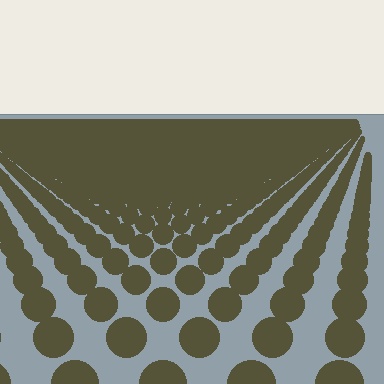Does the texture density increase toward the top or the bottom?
Density increases toward the top.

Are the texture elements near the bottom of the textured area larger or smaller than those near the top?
Larger. Near the bottom, elements are closer to the viewer and appear at a bigger on-screen size.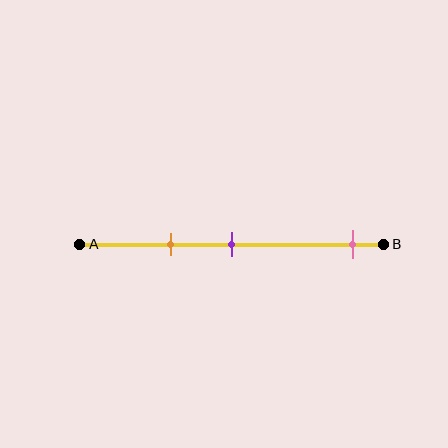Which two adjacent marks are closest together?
The orange and purple marks are the closest adjacent pair.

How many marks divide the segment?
There are 3 marks dividing the segment.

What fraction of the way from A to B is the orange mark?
The orange mark is approximately 30% (0.3) of the way from A to B.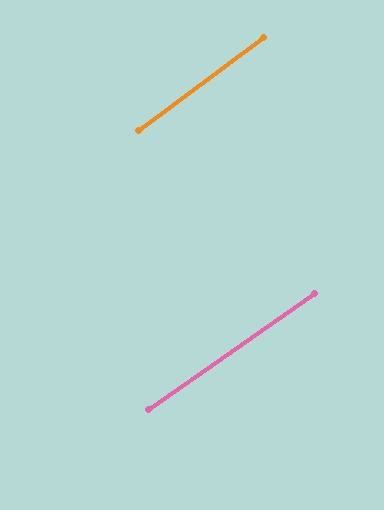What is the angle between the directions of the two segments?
Approximately 2 degrees.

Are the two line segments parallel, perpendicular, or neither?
Parallel — their directions differ by only 1.5°.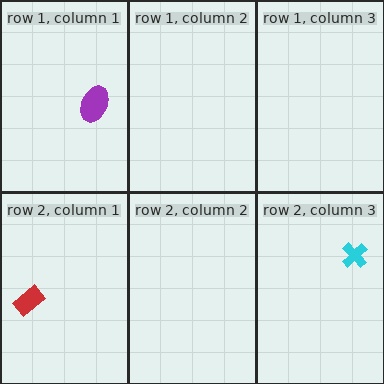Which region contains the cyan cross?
The row 2, column 3 region.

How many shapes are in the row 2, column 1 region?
1.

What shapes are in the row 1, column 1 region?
The purple ellipse.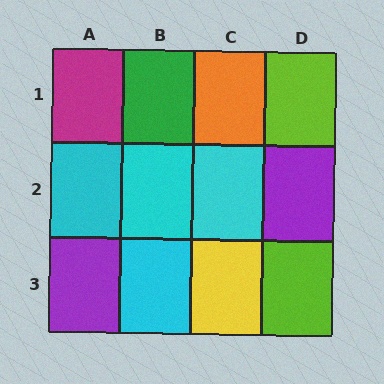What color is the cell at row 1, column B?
Green.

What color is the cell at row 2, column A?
Cyan.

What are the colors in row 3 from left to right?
Purple, cyan, yellow, lime.